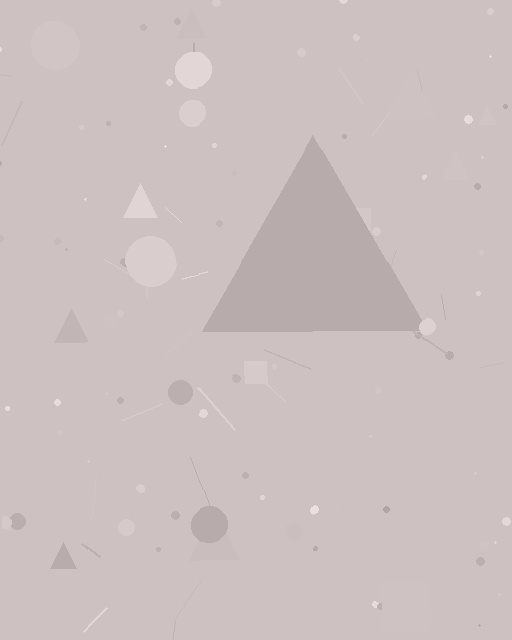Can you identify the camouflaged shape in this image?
The camouflaged shape is a triangle.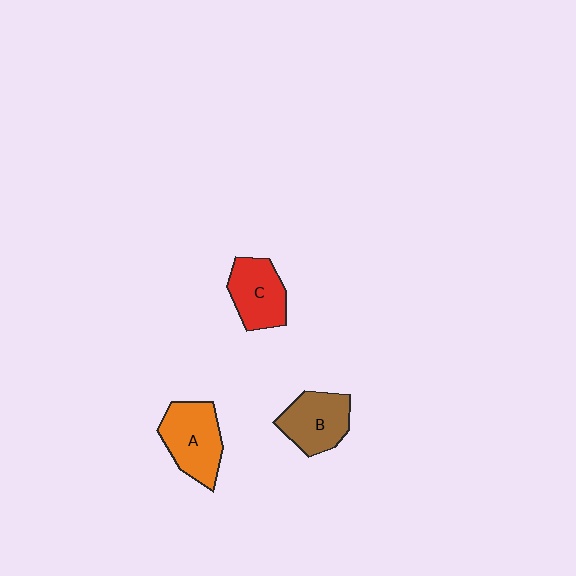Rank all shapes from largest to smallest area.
From largest to smallest: A (orange), B (brown), C (red).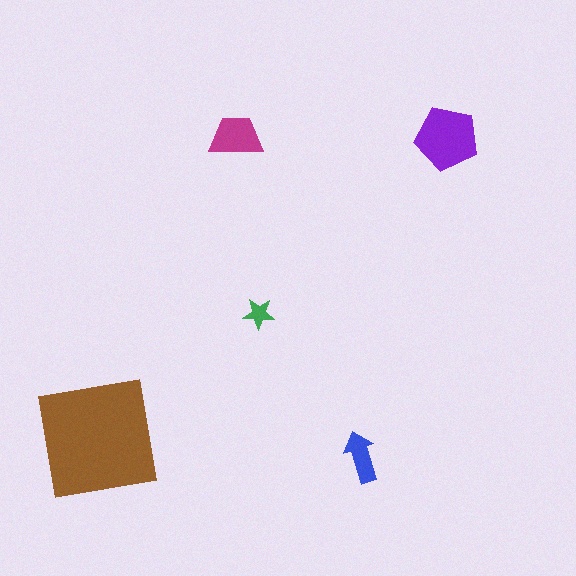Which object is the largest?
The brown square.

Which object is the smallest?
The green star.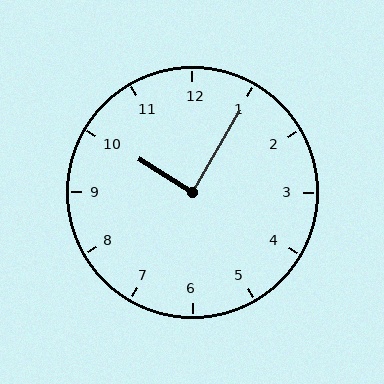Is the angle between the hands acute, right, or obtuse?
It is right.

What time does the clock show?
10:05.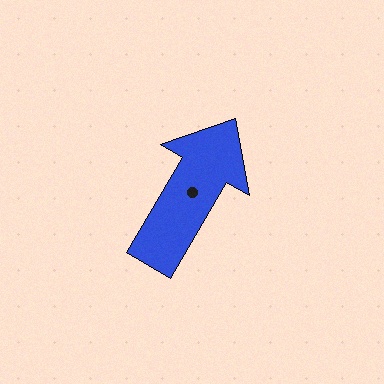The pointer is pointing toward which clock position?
Roughly 1 o'clock.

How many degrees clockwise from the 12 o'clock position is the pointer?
Approximately 31 degrees.